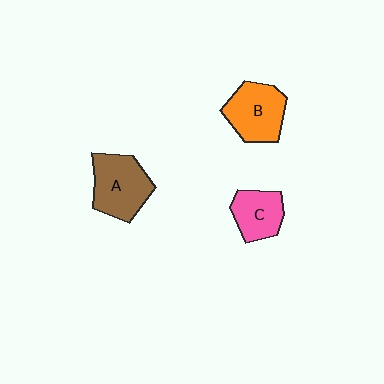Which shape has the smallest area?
Shape C (pink).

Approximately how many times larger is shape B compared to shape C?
Approximately 1.3 times.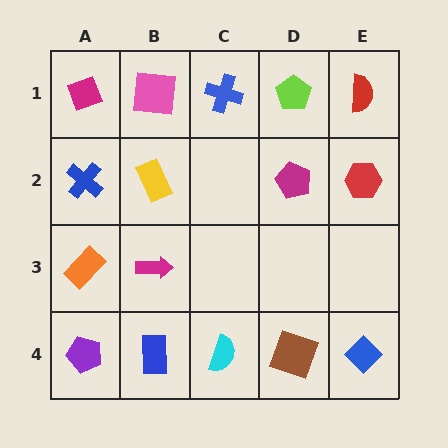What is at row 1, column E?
A red semicircle.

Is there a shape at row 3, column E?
No, that cell is empty.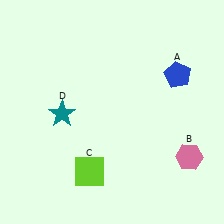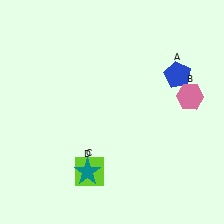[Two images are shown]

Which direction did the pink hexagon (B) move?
The pink hexagon (B) moved up.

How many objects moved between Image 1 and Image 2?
2 objects moved between the two images.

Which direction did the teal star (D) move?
The teal star (D) moved down.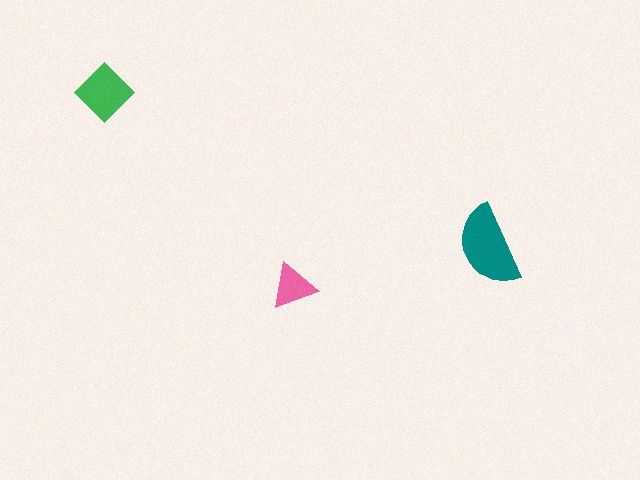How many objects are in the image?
There are 3 objects in the image.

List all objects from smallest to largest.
The pink triangle, the green diamond, the teal semicircle.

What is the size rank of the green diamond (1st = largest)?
2nd.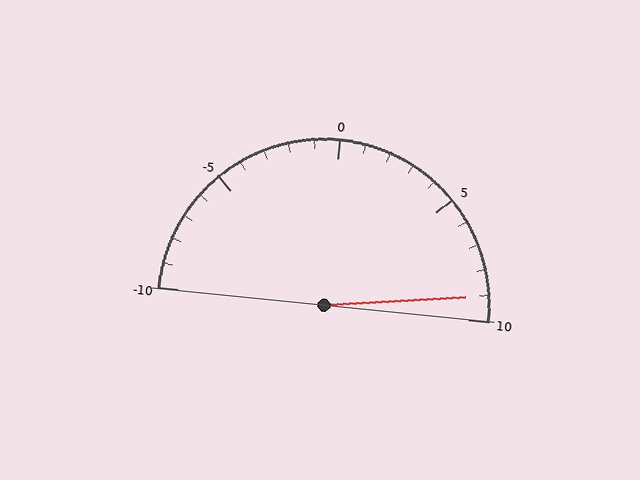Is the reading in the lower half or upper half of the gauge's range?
The reading is in the upper half of the range (-10 to 10).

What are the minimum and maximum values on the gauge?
The gauge ranges from -10 to 10.